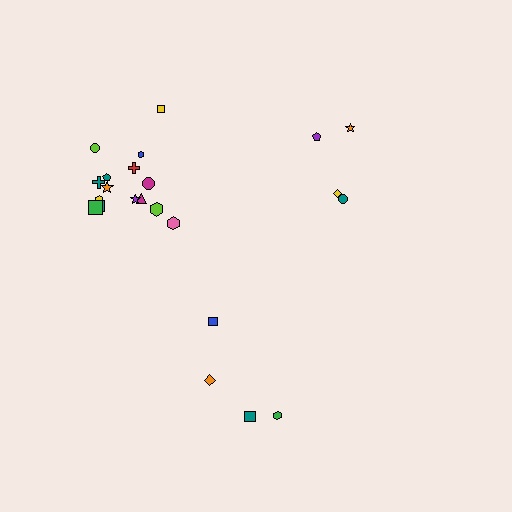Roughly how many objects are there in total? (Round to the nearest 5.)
Roughly 25 objects in total.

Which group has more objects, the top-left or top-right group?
The top-left group.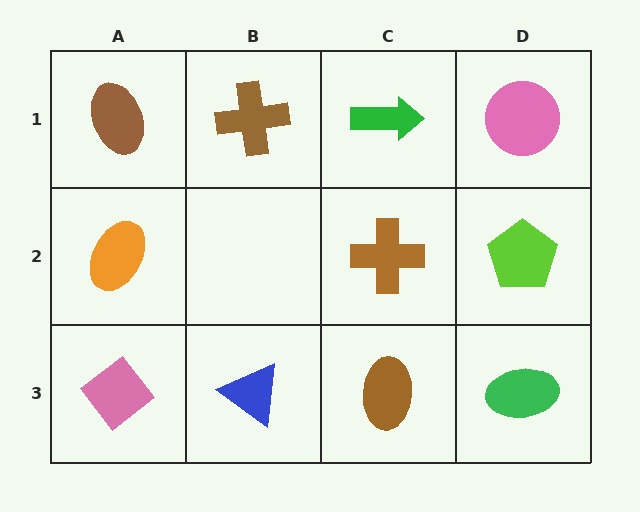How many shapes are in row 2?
3 shapes.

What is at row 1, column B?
A brown cross.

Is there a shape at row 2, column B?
No, that cell is empty.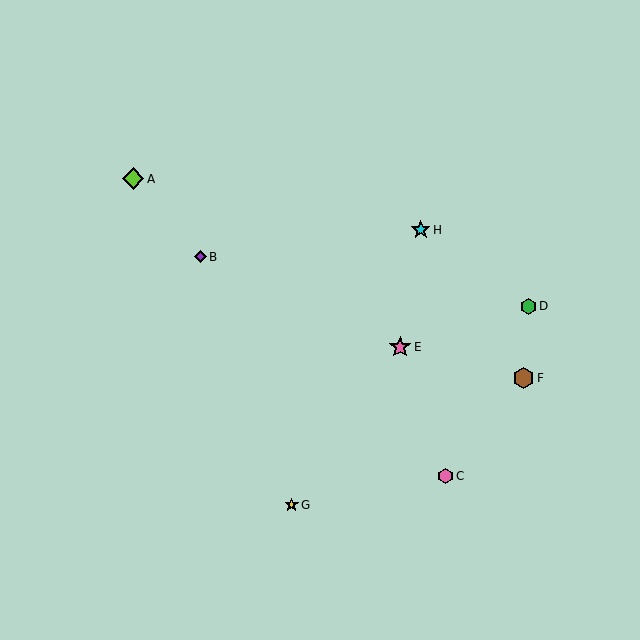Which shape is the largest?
The pink star (labeled E) is the largest.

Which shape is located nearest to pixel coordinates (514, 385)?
The brown hexagon (labeled F) at (523, 378) is nearest to that location.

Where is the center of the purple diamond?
The center of the purple diamond is at (200, 257).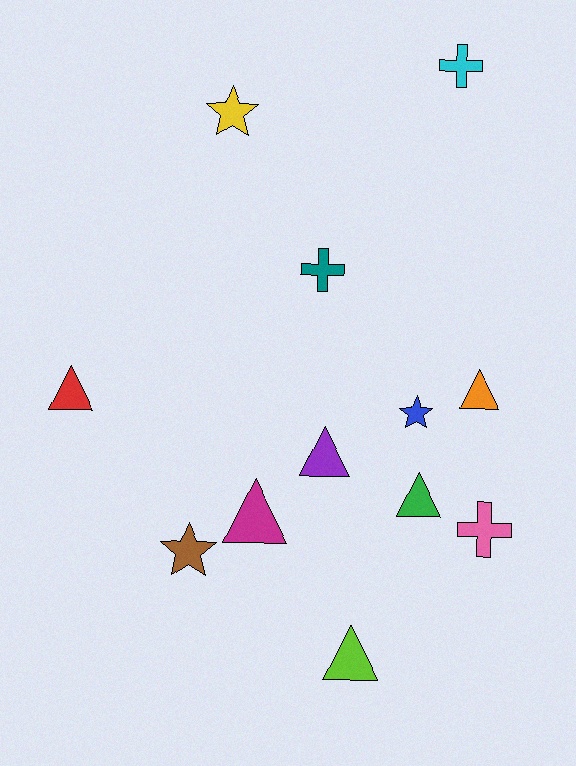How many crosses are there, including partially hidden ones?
There are 3 crosses.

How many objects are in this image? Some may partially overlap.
There are 12 objects.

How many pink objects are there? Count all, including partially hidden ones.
There is 1 pink object.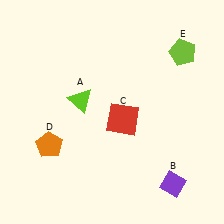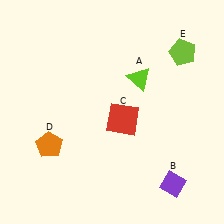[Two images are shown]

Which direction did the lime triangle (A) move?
The lime triangle (A) moved right.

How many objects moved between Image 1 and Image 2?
1 object moved between the two images.